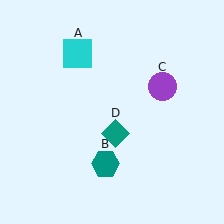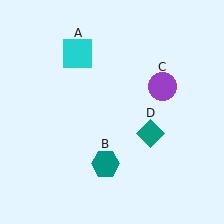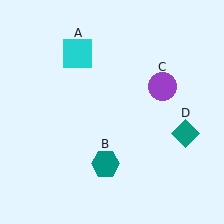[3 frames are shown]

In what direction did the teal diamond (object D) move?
The teal diamond (object D) moved right.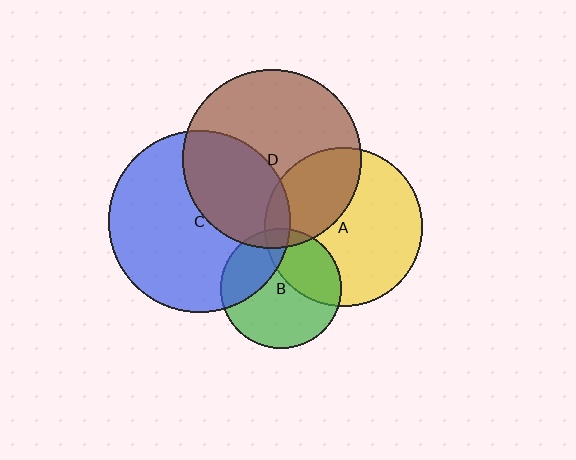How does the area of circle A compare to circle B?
Approximately 1.7 times.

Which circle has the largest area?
Circle C (blue).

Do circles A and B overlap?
Yes.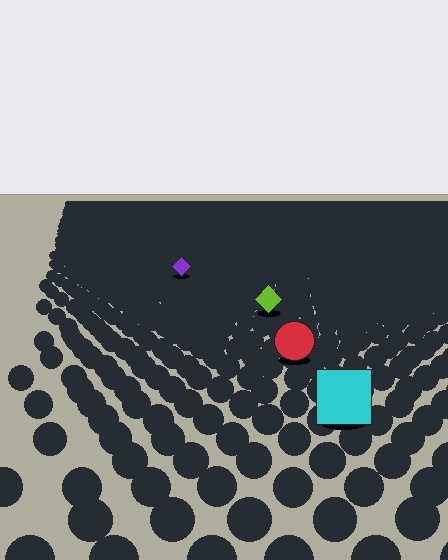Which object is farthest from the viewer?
The purple diamond is farthest from the viewer. It appears smaller and the ground texture around it is denser.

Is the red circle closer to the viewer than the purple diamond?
Yes. The red circle is closer — you can tell from the texture gradient: the ground texture is coarser near it.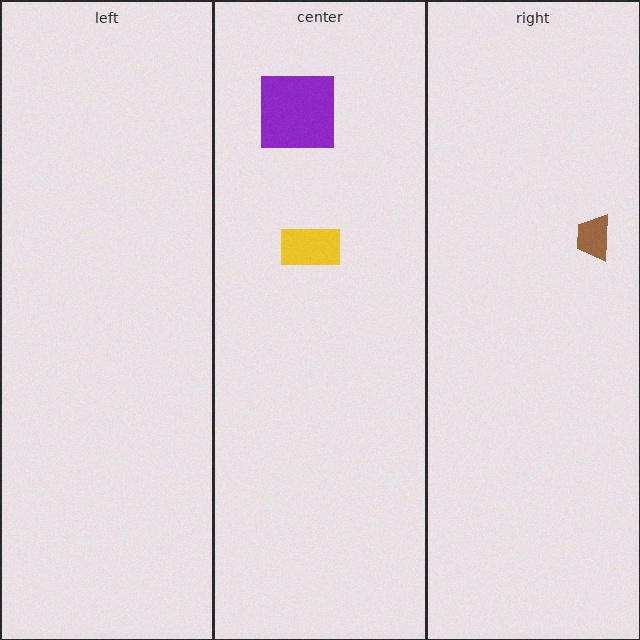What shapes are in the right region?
The brown trapezoid.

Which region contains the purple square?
The center region.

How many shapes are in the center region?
2.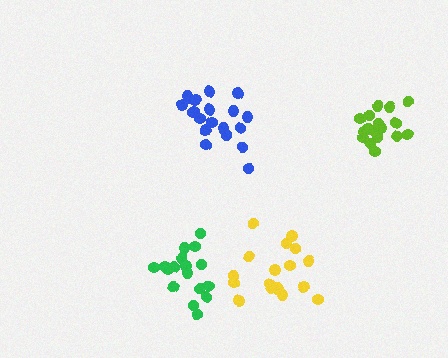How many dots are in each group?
Group 1: 18 dots, Group 2: 18 dots, Group 3: 18 dots, Group 4: 20 dots (74 total).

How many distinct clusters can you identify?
There are 4 distinct clusters.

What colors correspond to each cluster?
The clusters are colored: green, yellow, lime, blue.